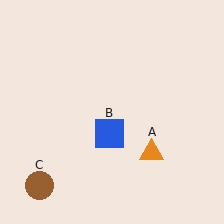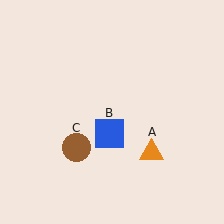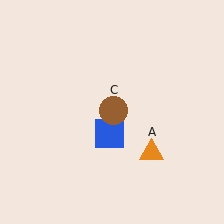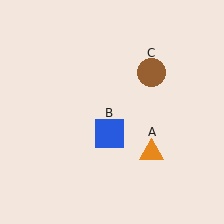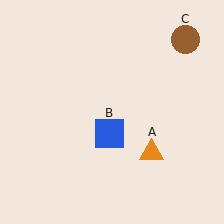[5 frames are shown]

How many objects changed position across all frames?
1 object changed position: brown circle (object C).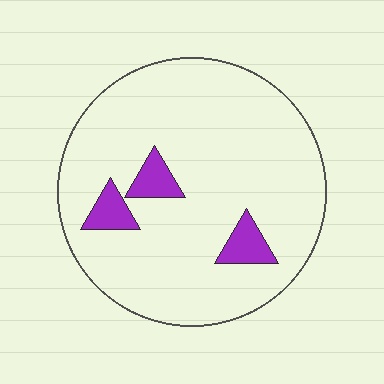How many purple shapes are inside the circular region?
3.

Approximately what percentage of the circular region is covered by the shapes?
Approximately 10%.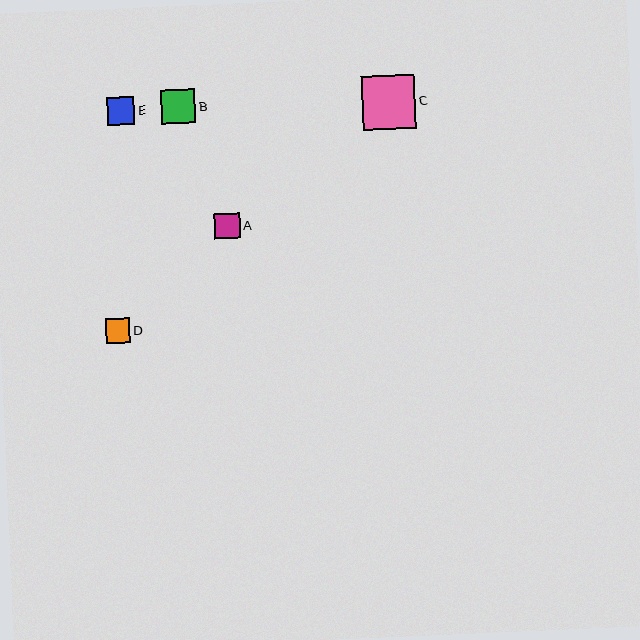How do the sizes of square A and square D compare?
Square A and square D are approximately the same size.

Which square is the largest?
Square C is the largest with a size of approximately 54 pixels.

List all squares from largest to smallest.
From largest to smallest: C, B, E, A, D.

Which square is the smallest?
Square D is the smallest with a size of approximately 25 pixels.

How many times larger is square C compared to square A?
Square C is approximately 2.1 times the size of square A.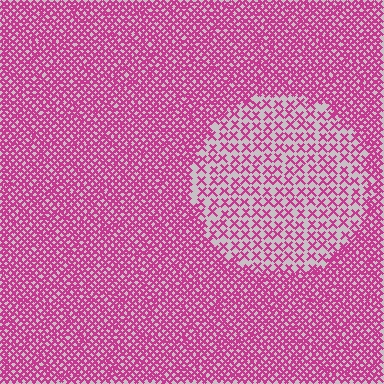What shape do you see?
I see a circle.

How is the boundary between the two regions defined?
The boundary is defined by a change in element density (approximately 2.6x ratio). All elements are the same color, size, and shape.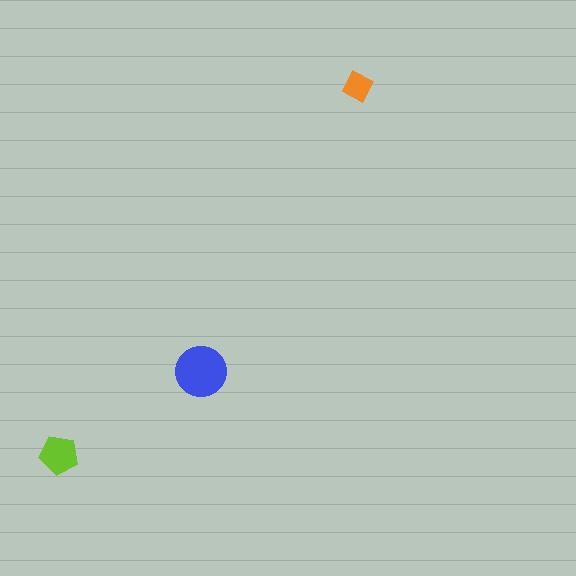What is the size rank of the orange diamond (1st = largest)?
3rd.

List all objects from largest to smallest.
The blue circle, the lime pentagon, the orange diamond.